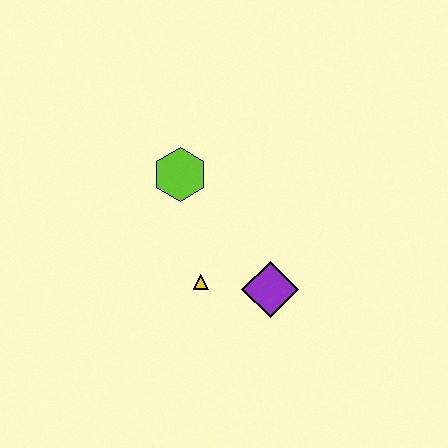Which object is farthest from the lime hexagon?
The purple diamond is farthest from the lime hexagon.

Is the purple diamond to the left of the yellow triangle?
No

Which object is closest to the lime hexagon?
The yellow triangle is closest to the lime hexagon.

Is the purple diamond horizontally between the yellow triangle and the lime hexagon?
No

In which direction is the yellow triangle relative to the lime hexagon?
The yellow triangle is below the lime hexagon.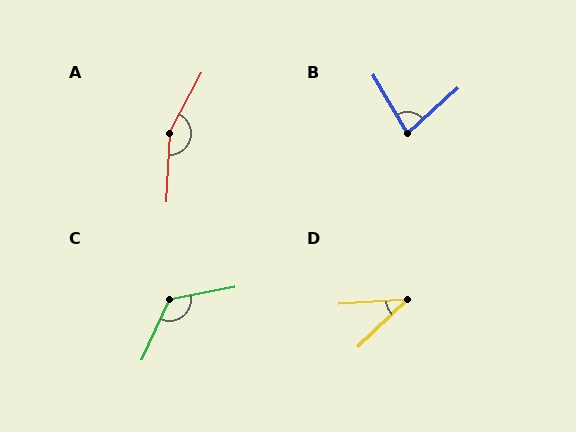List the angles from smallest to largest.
D (40°), B (79°), C (126°), A (155°).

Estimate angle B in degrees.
Approximately 79 degrees.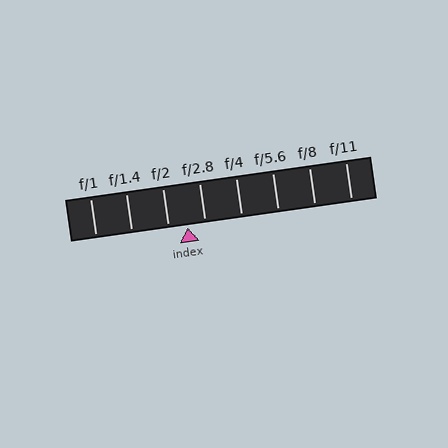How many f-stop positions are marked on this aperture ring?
There are 8 f-stop positions marked.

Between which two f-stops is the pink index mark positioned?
The index mark is between f/2 and f/2.8.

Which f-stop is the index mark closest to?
The index mark is closest to f/2.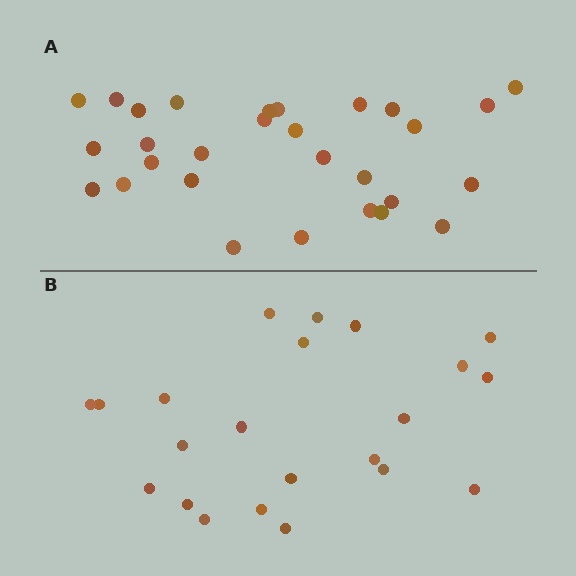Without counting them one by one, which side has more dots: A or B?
Region A (the top region) has more dots.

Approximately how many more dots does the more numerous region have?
Region A has roughly 8 or so more dots than region B.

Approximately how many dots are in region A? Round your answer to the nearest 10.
About 30 dots. (The exact count is 29, which rounds to 30.)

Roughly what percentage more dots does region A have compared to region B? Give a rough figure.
About 30% more.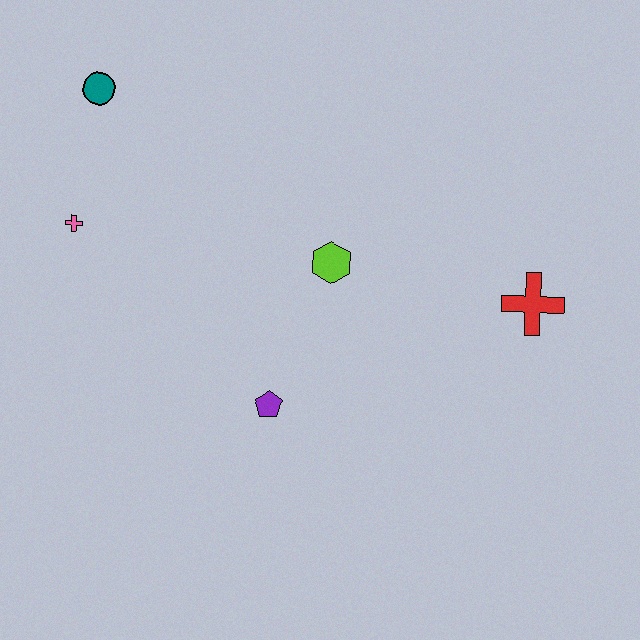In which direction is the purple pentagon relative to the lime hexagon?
The purple pentagon is below the lime hexagon.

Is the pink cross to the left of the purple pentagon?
Yes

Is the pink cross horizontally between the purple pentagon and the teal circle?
No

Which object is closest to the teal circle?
The pink cross is closest to the teal circle.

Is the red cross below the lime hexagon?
Yes